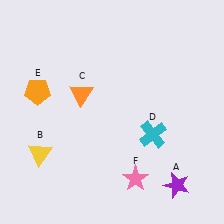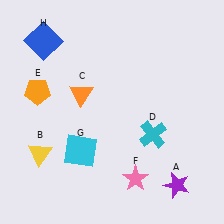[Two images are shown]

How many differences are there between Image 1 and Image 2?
There are 2 differences between the two images.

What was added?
A cyan square (G), a blue square (H) were added in Image 2.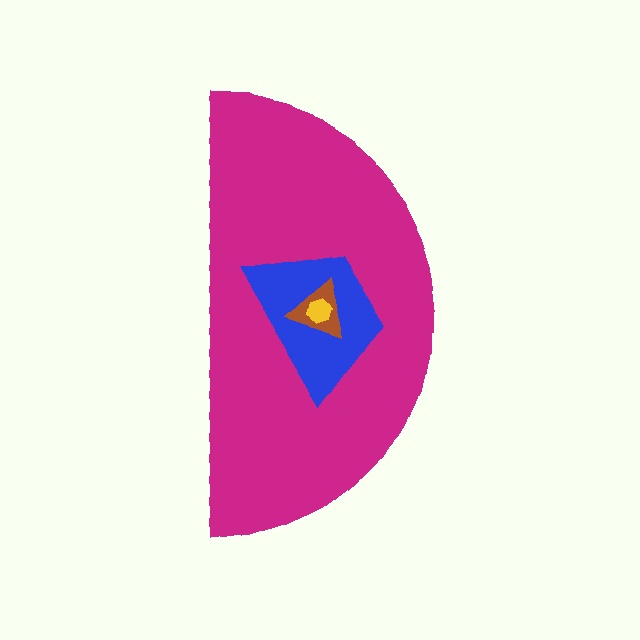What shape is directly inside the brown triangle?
The yellow hexagon.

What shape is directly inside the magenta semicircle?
The blue trapezoid.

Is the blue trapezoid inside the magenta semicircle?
Yes.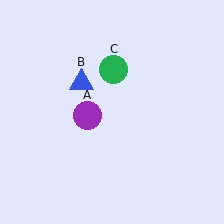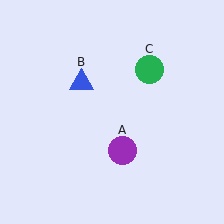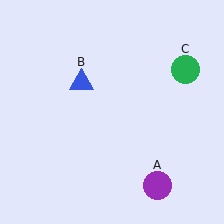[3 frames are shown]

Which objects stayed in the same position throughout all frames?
Blue triangle (object B) remained stationary.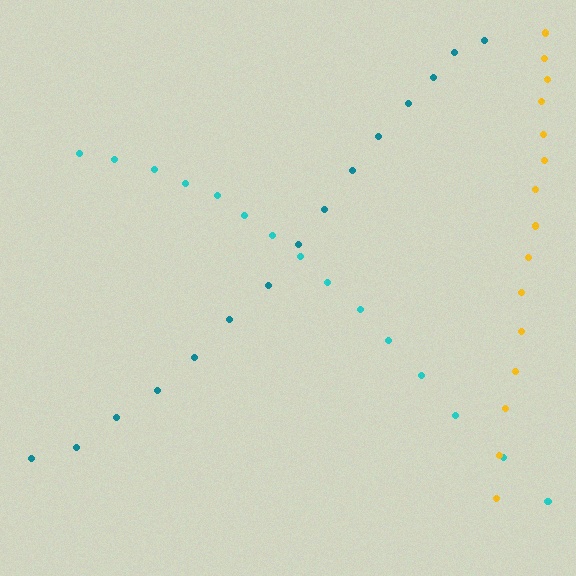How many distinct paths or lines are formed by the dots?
There are 3 distinct paths.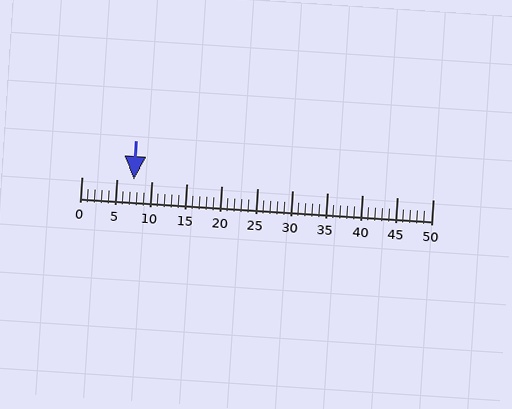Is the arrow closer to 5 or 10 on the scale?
The arrow is closer to 10.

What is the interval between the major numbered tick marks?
The major tick marks are spaced 5 units apart.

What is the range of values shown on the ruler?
The ruler shows values from 0 to 50.